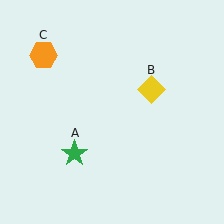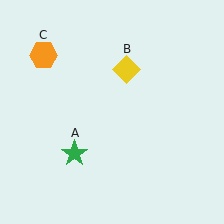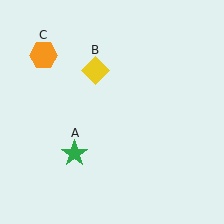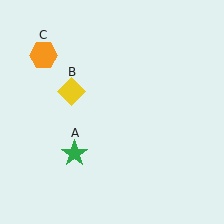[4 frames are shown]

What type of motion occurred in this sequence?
The yellow diamond (object B) rotated counterclockwise around the center of the scene.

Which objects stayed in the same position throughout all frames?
Green star (object A) and orange hexagon (object C) remained stationary.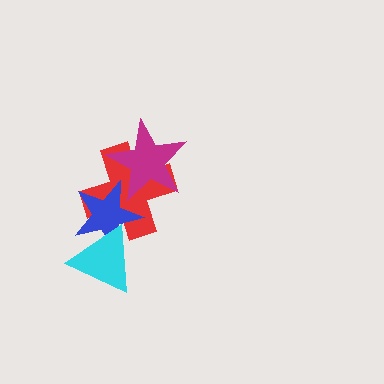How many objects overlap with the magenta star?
2 objects overlap with the magenta star.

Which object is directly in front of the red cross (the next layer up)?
The blue star is directly in front of the red cross.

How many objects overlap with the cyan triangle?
2 objects overlap with the cyan triangle.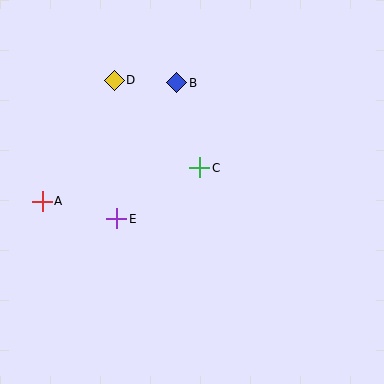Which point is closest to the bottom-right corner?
Point C is closest to the bottom-right corner.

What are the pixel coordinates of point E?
Point E is at (117, 219).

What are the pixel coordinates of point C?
Point C is at (200, 168).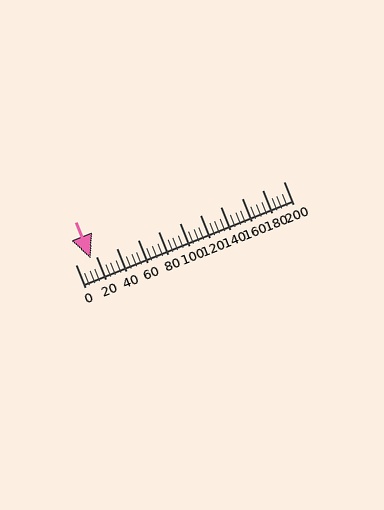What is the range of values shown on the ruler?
The ruler shows values from 0 to 200.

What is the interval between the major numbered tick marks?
The major tick marks are spaced 20 units apart.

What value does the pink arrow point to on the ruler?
The pink arrow points to approximately 15.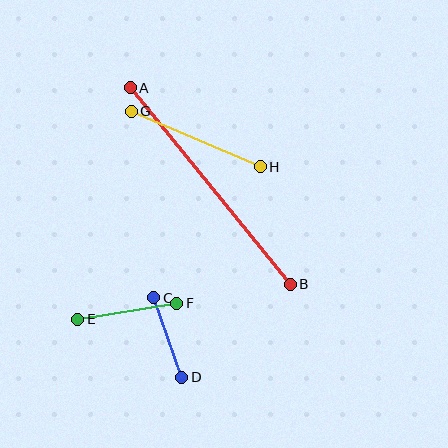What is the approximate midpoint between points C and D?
The midpoint is at approximately (168, 338) pixels.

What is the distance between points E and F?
The distance is approximately 100 pixels.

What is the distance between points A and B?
The distance is approximately 253 pixels.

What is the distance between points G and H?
The distance is approximately 140 pixels.